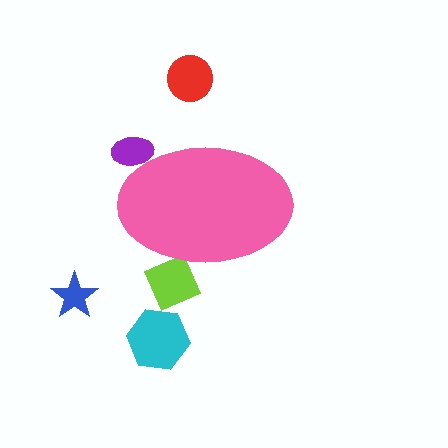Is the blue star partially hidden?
No, the blue star is fully visible.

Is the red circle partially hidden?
No, the red circle is fully visible.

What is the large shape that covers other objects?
A pink ellipse.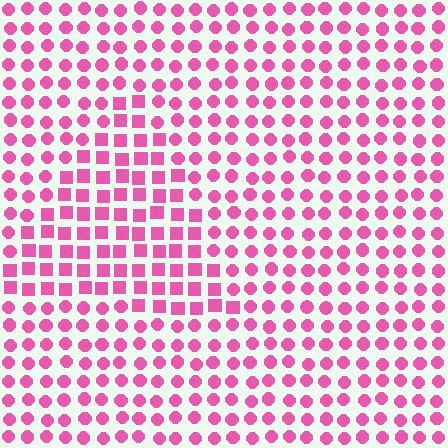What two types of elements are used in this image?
The image uses squares inside the triangle region and circles outside it.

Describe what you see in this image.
The image is filled with small pink elements arranged in a uniform grid. A triangle-shaped region contains squares, while the surrounding area contains circles. The boundary is defined purely by the change in element shape.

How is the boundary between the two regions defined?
The boundary is defined by a change in element shape: squares inside vs. circles outside. All elements share the same color and spacing.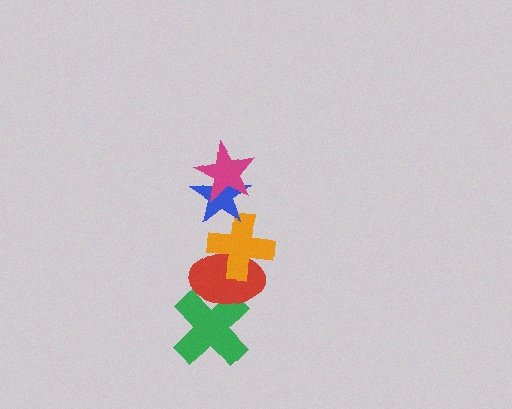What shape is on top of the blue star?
The magenta star is on top of the blue star.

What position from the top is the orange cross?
The orange cross is 3rd from the top.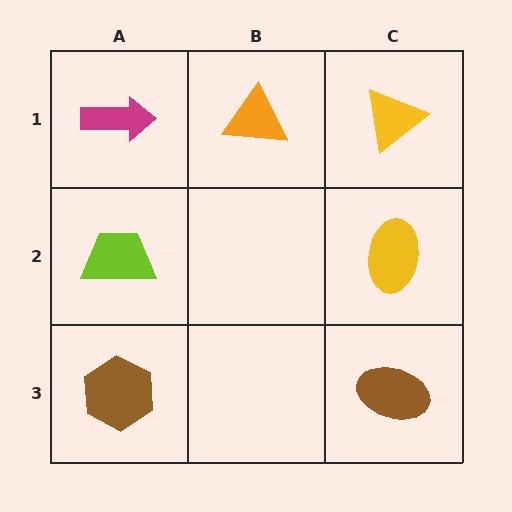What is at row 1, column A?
A magenta arrow.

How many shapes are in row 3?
2 shapes.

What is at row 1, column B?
An orange triangle.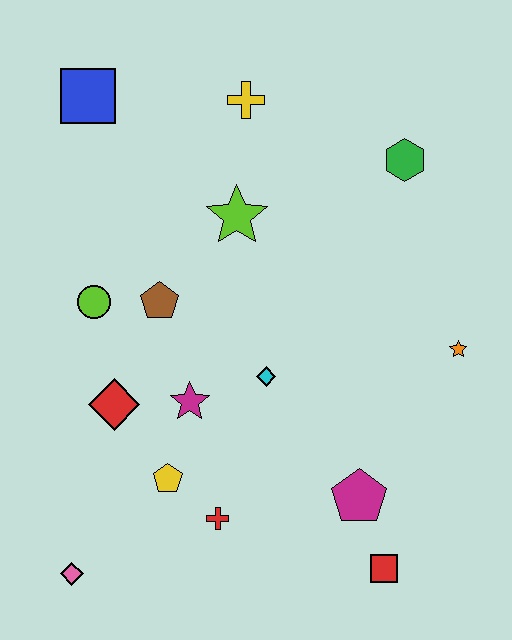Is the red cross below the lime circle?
Yes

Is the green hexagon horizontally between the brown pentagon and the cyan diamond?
No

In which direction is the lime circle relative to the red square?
The lime circle is to the left of the red square.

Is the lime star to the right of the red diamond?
Yes